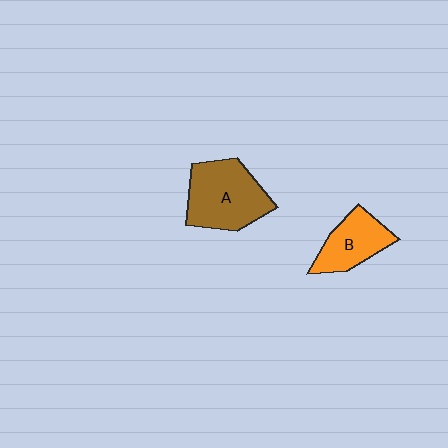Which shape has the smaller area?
Shape B (orange).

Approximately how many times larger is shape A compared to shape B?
Approximately 1.5 times.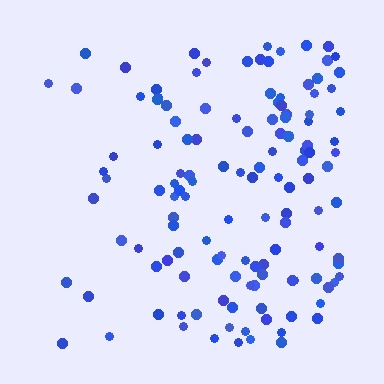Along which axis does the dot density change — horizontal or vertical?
Horizontal.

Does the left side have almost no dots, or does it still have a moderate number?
Still a moderate number, just noticeably fewer than the right.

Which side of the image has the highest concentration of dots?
The right.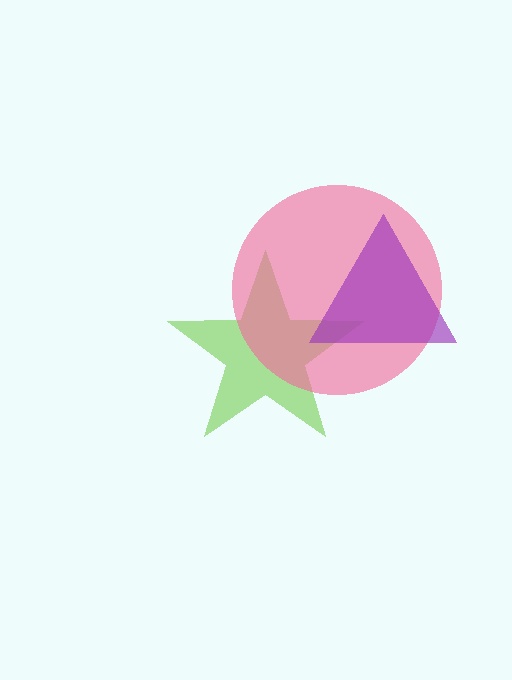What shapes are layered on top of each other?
The layered shapes are: a lime star, a pink circle, a purple triangle.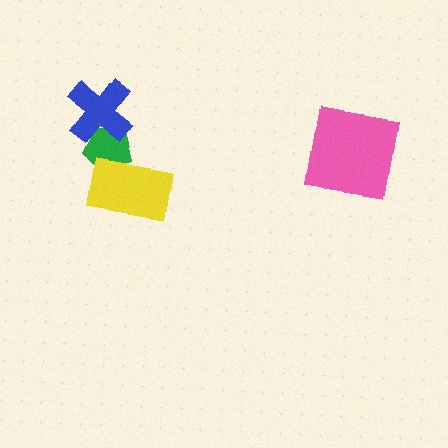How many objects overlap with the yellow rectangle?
1 object overlaps with the yellow rectangle.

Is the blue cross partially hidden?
No, no other shape covers it.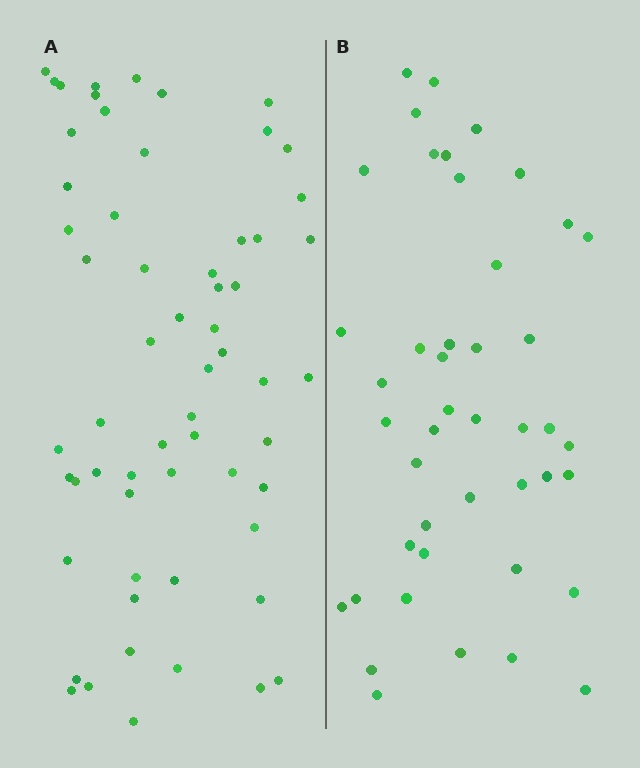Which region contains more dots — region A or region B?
Region A (the left region) has more dots.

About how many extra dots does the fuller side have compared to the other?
Region A has approximately 15 more dots than region B.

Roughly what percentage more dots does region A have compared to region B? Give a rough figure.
About 35% more.